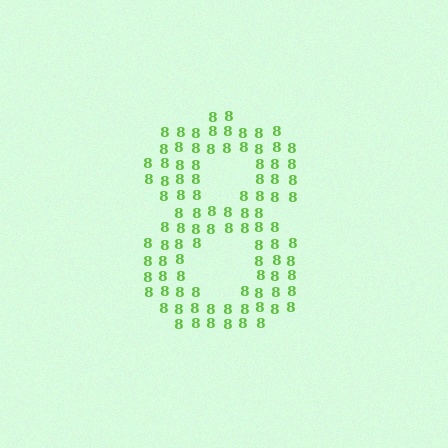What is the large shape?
The large shape is the digit 8.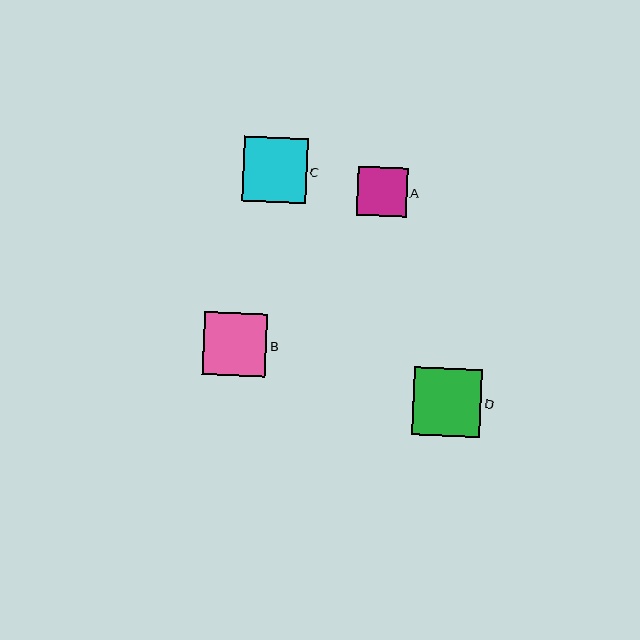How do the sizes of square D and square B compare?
Square D and square B are approximately the same size.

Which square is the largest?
Square D is the largest with a size of approximately 68 pixels.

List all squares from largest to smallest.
From largest to smallest: D, C, B, A.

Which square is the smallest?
Square A is the smallest with a size of approximately 50 pixels.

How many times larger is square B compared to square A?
Square B is approximately 1.3 times the size of square A.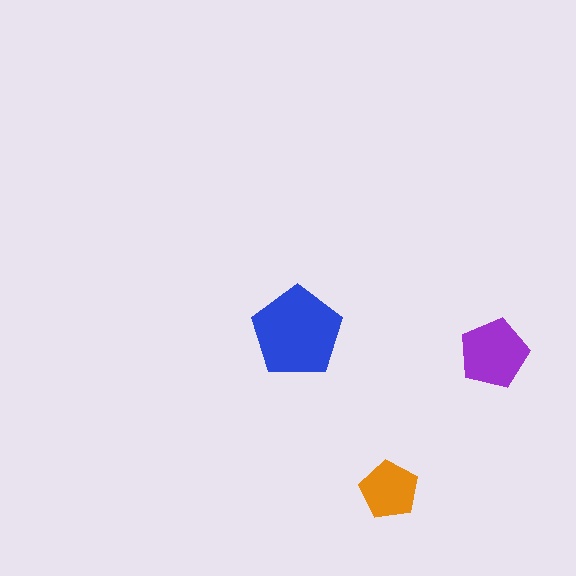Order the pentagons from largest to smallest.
the blue one, the purple one, the orange one.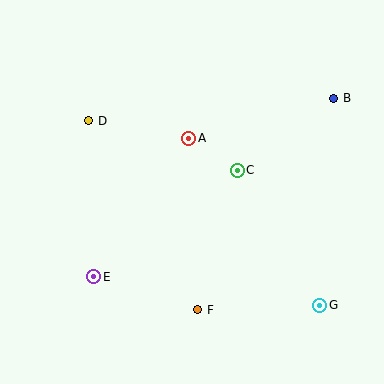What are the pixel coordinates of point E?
Point E is at (94, 277).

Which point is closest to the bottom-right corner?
Point G is closest to the bottom-right corner.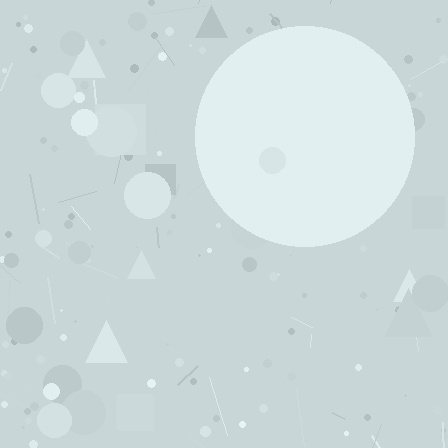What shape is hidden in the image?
A circle is hidden in the image.